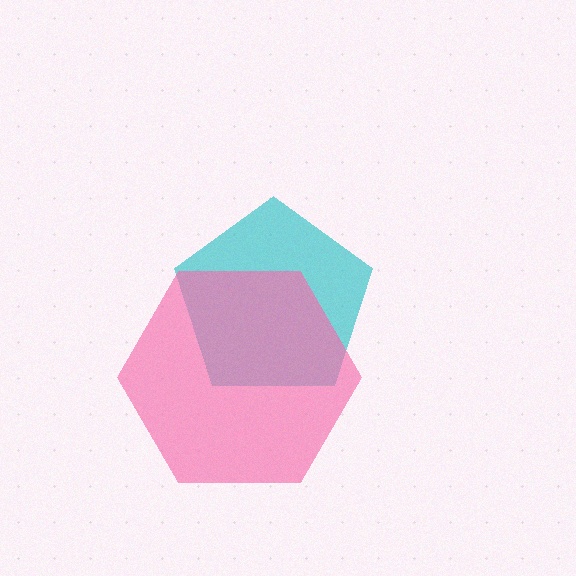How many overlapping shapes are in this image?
There are 2 overlapping shapes in the image.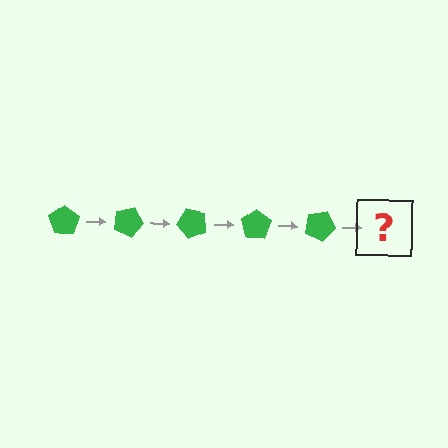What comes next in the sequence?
The next element should be a green pentagon rotated 125 degrees.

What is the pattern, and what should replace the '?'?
The pattern is that the pentagon rotates 25 degrees each step. The '?' should be a green pentagon rotated 125 degrees.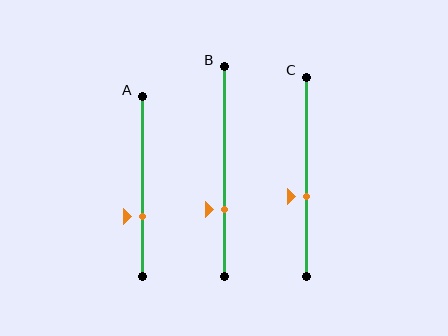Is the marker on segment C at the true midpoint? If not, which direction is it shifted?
No, the marker on segment C is shifted downward by about 10% of the segment length.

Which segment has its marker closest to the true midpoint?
Segment C has its marker closest to the true midpoint.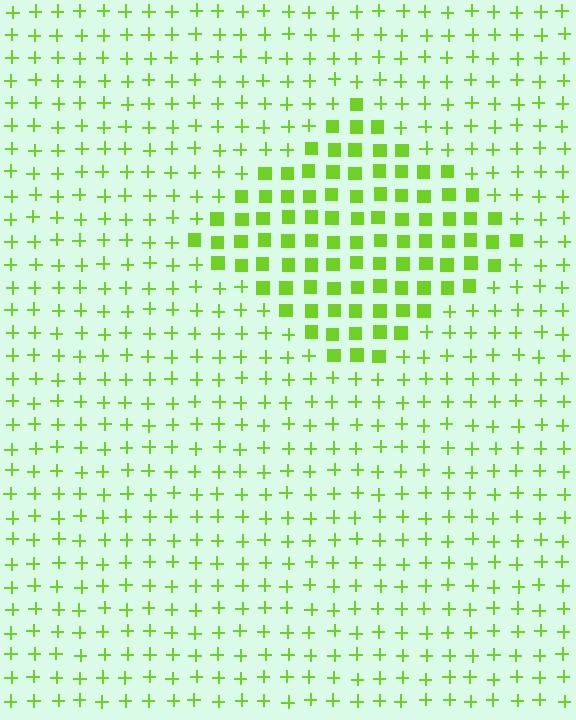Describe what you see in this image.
The image is filled with small lime elements arranged in a uniform grid. A diamond-shaped region contains squares, while the surrounding area contains plus signs. The boundary is defined purely by the change in element shape.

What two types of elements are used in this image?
The image uses squares inside the diamond region and plus signs outside it.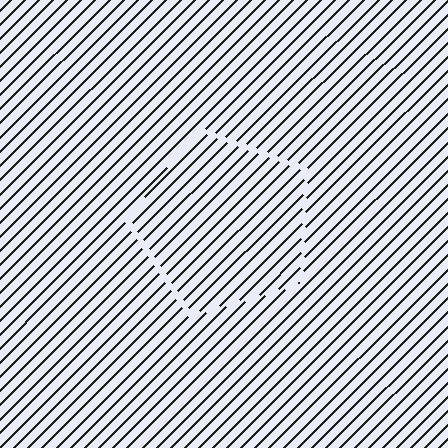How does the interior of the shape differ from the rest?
The interior of the shape contains the same grating, shifted by half a period — the contour is defined by the phase discontinuity where line-ends from the inner and outer gratings abut.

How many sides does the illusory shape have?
5 sides — the line-ends trace a pentagon.